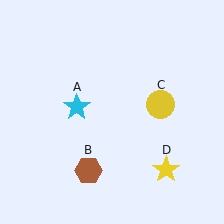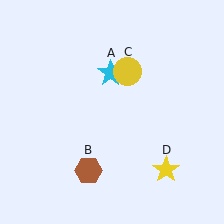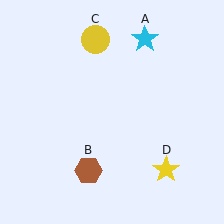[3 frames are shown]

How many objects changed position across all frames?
2 objects changed position: cyan star (object A), yellow circle (object C).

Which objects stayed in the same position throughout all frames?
Brown hexagon (object B) and yellow star (object D) remained stationary.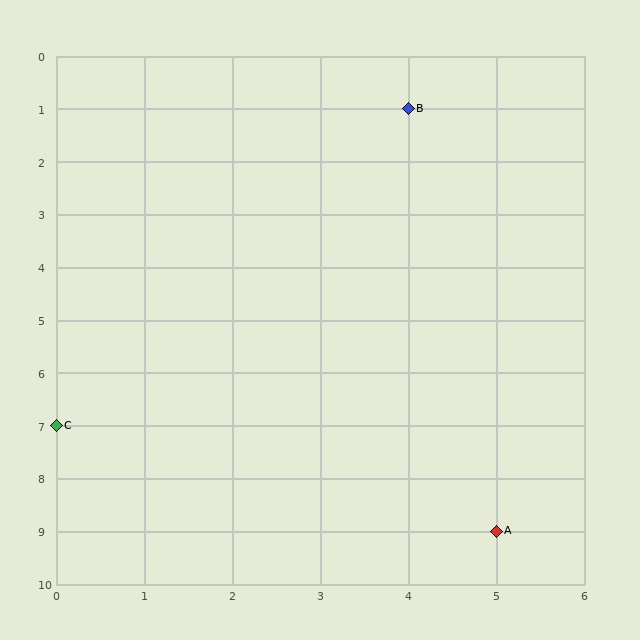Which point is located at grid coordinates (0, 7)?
Point C is at (0, 7).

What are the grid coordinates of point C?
Point C is at grid coordinates (0, 7).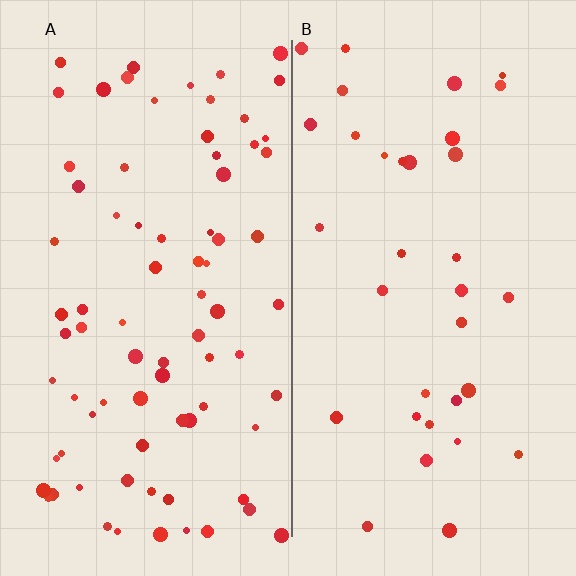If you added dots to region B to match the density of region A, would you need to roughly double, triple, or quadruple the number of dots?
Approximately double.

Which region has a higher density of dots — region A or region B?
A (the left).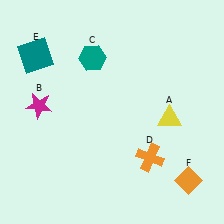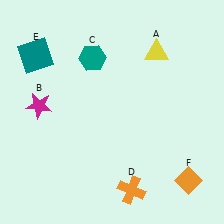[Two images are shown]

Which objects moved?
The objects that moved are: the yellow triangle (A), the orange cross (D).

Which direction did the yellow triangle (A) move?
The yellow triangle (A) moved up.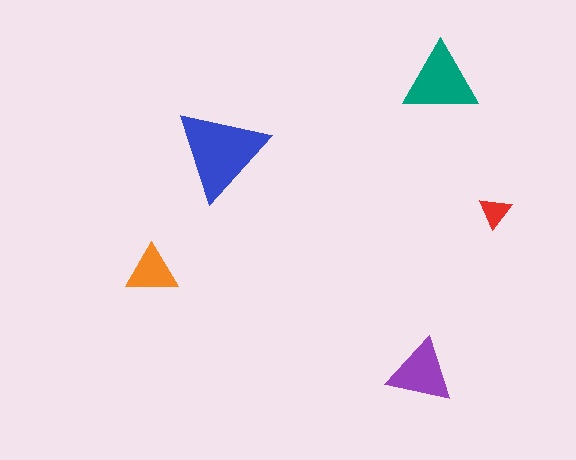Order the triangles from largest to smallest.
the blue one, the teal one, the purple one, the orange one, the red one.